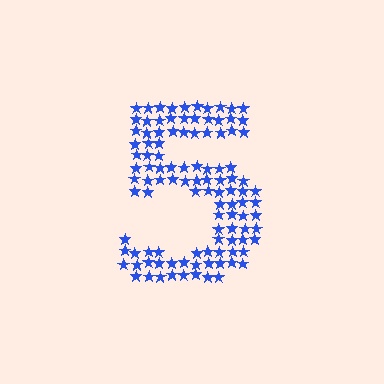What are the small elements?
The small elements are stars.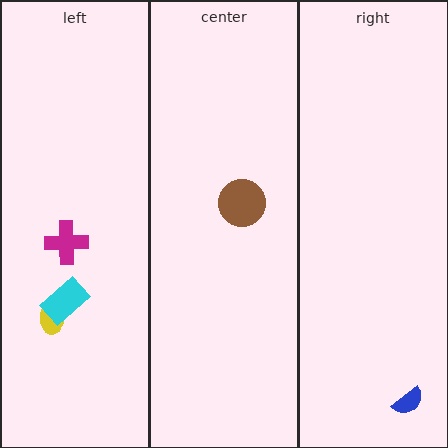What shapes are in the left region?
The yellow ellipse, the magenta cross, the cyan rectangle.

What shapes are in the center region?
The brown circle.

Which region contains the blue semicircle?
The right region.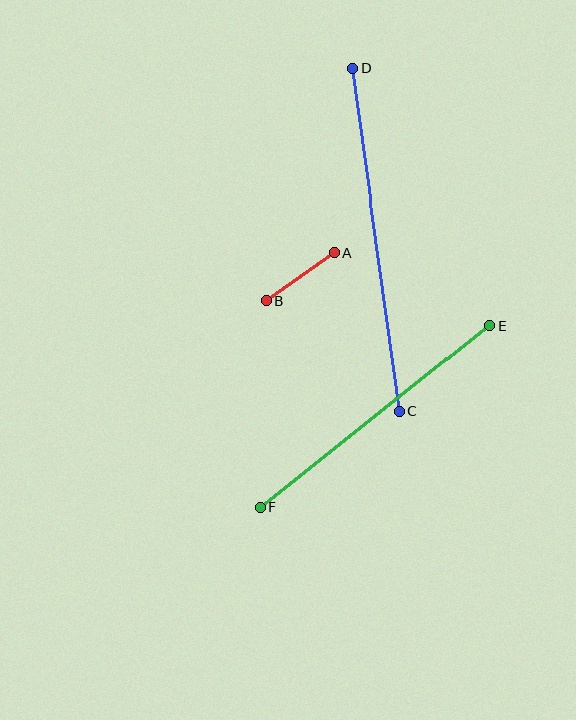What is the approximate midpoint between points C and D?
The midpoint is at approximately (376, 240) pixels.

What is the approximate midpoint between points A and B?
The midpoint is at approximately (301, 277) pixels.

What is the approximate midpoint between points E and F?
The midpoint is at approximately (375, 416) pixels.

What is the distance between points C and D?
The distance is approximately 347 pixels.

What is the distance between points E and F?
The distance is approximately 293 pixels.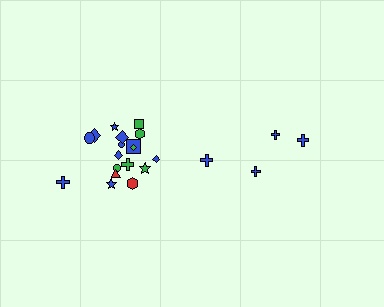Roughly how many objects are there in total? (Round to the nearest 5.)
Roughly 20 objects in total.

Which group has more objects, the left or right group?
The left group.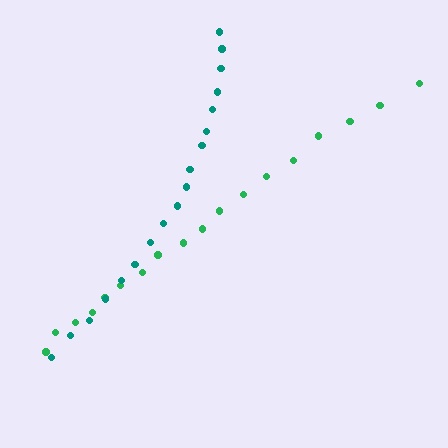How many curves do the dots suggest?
There are 2 distinct paths.